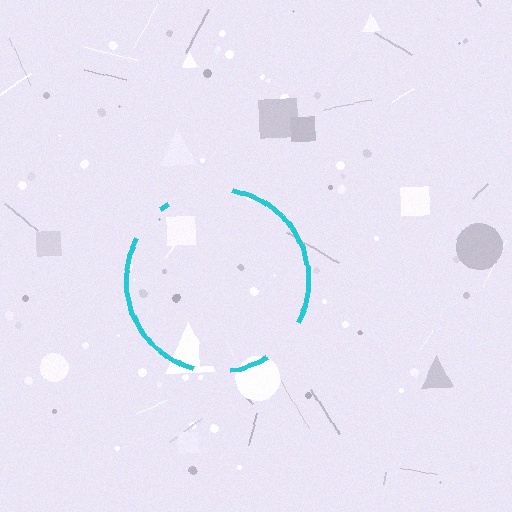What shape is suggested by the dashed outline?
The dashed outline suggests a circle.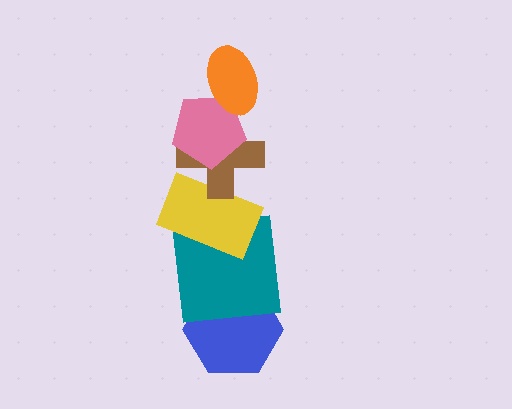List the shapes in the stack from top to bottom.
From top to bottom: the orange ellipse, the pink pentagon, the brown cross, the yellow rectangle, the teal square, the blue hexagon.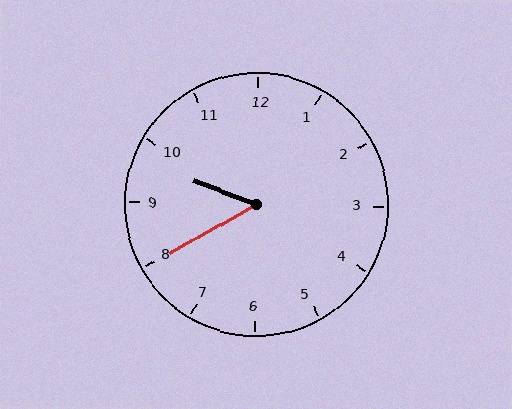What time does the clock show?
9:40.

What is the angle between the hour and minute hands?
Approximately 50 degrees.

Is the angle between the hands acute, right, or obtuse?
It is acute.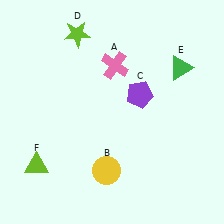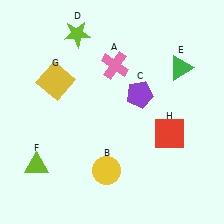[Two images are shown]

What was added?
A yellow square (G), a red square (H) were added in Image 2.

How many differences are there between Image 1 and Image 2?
There are 2 differences between the two images.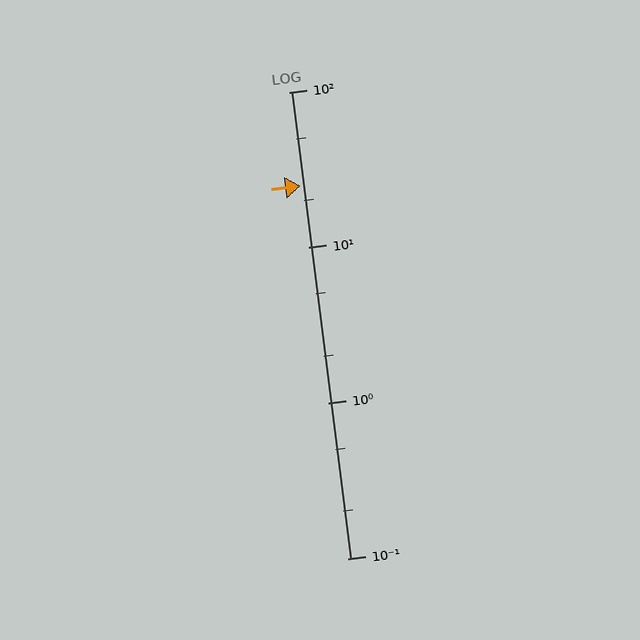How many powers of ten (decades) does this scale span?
The scale spans 3 decades, from 0.1 to 100.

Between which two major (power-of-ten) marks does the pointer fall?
The pointer is between 10 and 100.